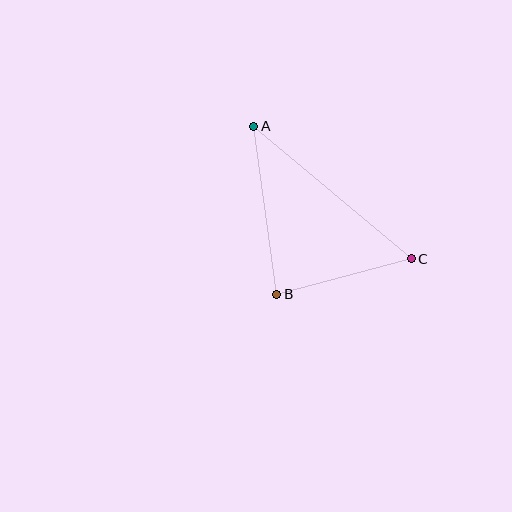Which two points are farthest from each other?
Points A and C are farthest from each other.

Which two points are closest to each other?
Points B and C are closest to each other.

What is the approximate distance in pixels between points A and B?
The distance between A and B is approximately 170 pixels.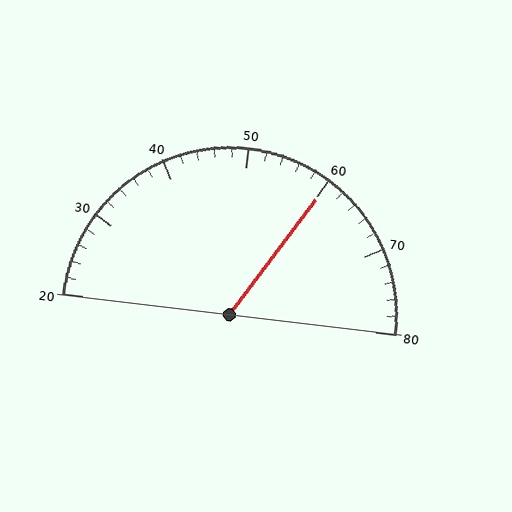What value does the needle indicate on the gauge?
The needle indicates approximately 60.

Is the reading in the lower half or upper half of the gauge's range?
The reading is in the upper half of the range (20 to 80).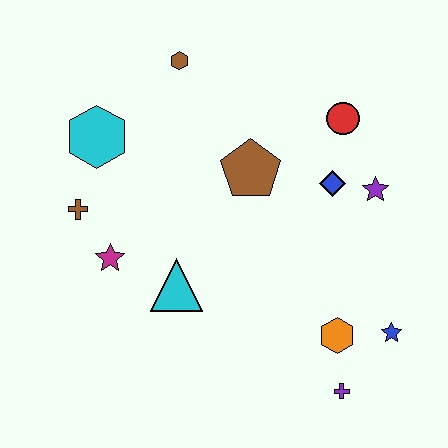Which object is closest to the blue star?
The orange hexagon is closest to the blue star.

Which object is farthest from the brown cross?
The blue star is farthest from the brown cross.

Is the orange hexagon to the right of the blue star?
No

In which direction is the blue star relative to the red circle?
The blue star is below the red circle.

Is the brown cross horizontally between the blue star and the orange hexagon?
No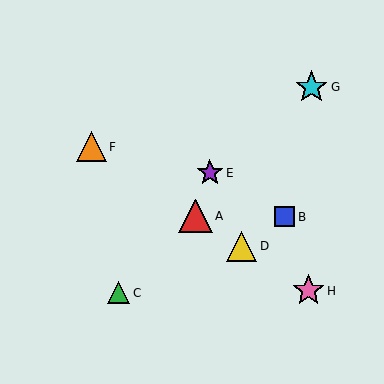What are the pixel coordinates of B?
Object B is at (284, 217).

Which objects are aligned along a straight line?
Objects A, D, F, H are aligned along a straight line.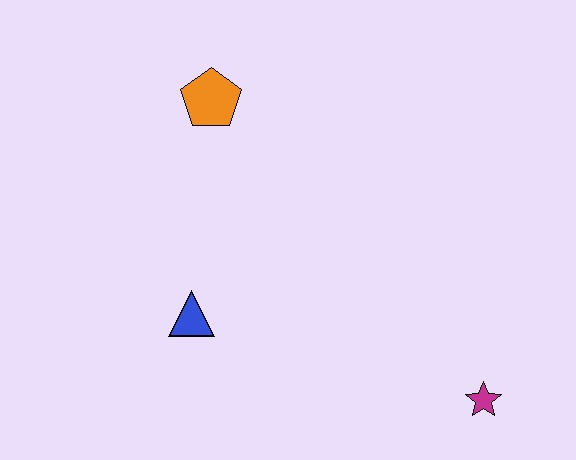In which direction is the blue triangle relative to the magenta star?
The blue triangle is to the left of the magenta star.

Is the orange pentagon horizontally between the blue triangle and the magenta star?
Yes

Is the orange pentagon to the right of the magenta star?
No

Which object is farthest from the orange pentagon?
The magenta star is farthest from the orange pentagon.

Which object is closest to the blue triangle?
The orange pentagon is closest to the blue triangle.